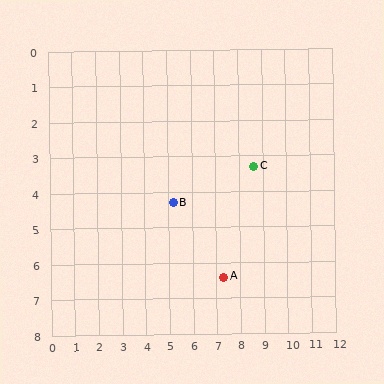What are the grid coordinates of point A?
Point A is at approximately (7.3, 6.4).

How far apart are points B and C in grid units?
Points B and C are about 3.5 grid units apart.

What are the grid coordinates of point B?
Point B is at approximately (5.2, 4.3).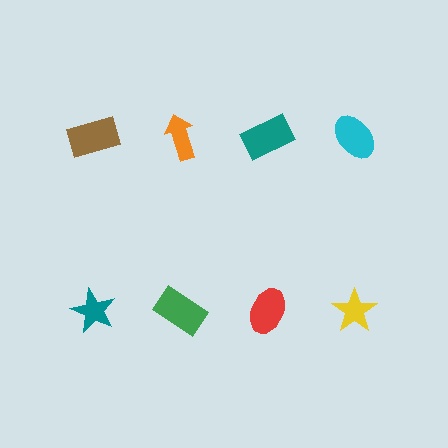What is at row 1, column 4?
A cyan ellipse.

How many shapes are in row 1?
4 shapes.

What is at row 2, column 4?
A yellow star.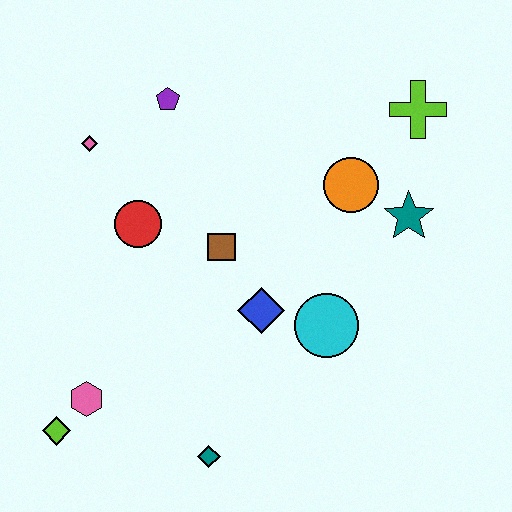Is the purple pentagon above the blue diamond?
Yes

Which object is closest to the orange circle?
The teal star is closest to the orange circle.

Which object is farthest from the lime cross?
The lime diamond is farthest from the lime cross.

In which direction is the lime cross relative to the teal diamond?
The lime cross is above the teal diamond.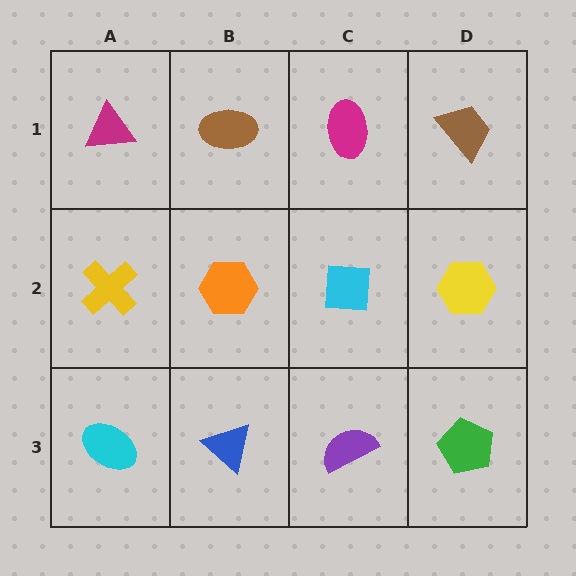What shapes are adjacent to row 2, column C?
A magenta ellipse (row 1, column C), a purple semicircle (row 3, column C), an orange hexagon (row 2, column B), a yellow hexagon (row 2, column D).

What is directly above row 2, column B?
A brown ellipse.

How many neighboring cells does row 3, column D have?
2.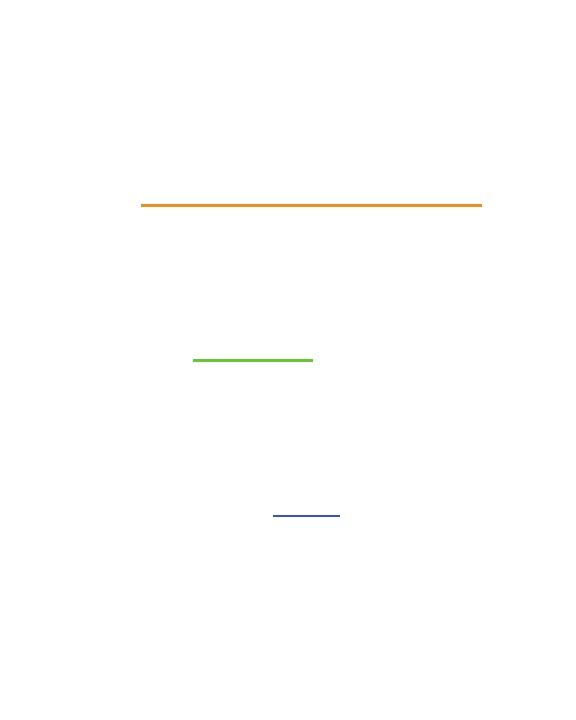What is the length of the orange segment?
The orange segment is approximately 340 pixels long.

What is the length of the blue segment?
The blue segment is approximately 67 pixels long.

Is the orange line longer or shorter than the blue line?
The orange line is longer than the blue line.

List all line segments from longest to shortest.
From longest to shortest: orange, lime, blue.